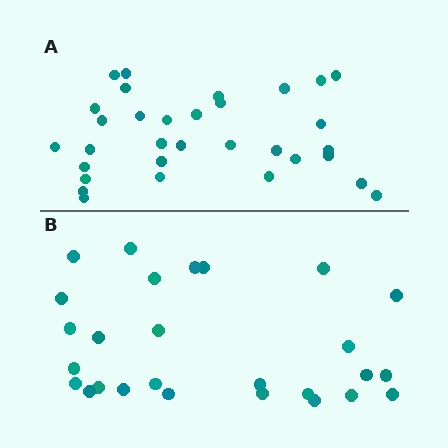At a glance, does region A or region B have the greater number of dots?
Region A (the top region) has more dots.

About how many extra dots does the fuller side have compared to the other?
Region A has about 5 more dots than region B.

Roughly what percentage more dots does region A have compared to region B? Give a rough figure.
About 20% more.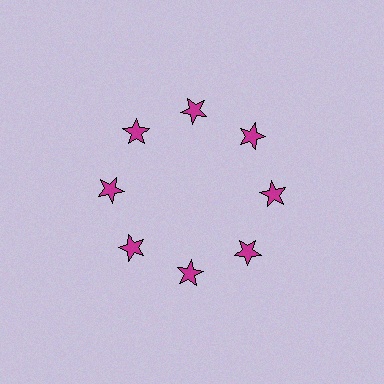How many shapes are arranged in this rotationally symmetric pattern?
There are 8 shapes, arranged in 8 groups of 1.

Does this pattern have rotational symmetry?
Yes, this pattern has 8-fold rotational symmetry. It looks the same after rotating 45 degrees around the center.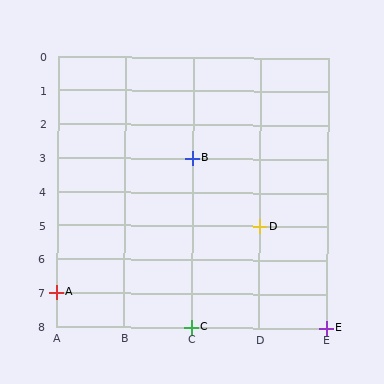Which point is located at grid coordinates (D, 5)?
Point D is at (D, 5).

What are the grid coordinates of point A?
Point A is at grid coordinates (A, 7).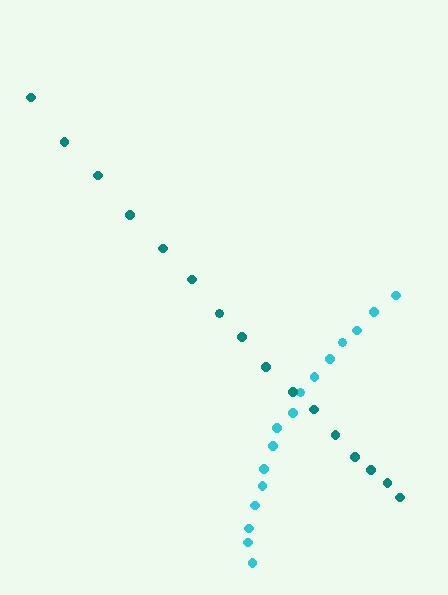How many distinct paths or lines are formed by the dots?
There are 2 distinct paths.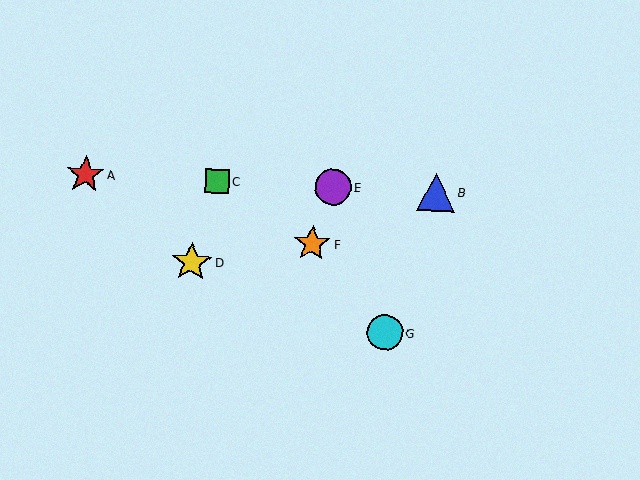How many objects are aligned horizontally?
4 objects (A, B, C, E) are aligned horizontally.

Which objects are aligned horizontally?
Objects A, B, C, E are aligned horizontally.